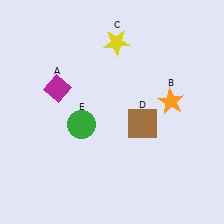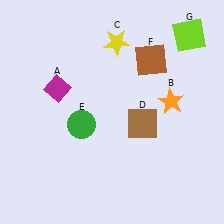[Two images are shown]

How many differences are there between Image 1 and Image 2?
There are 2 differences between the two images.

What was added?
A brown square (F), a lime square (G) were added in Image 2.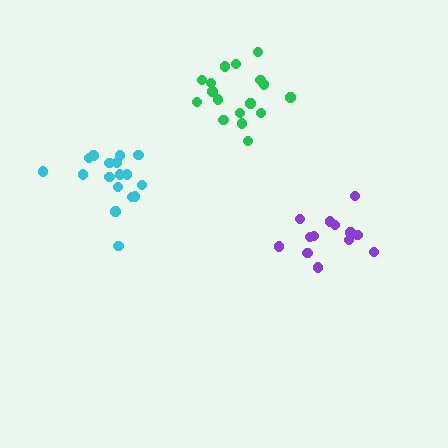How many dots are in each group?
Group 1: 13 dots, Group 2: 17 dots, Group 3: 17 dots (47 total).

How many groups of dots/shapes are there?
There are 3 groups.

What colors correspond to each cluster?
The clusters are colored: purple, green, cyan.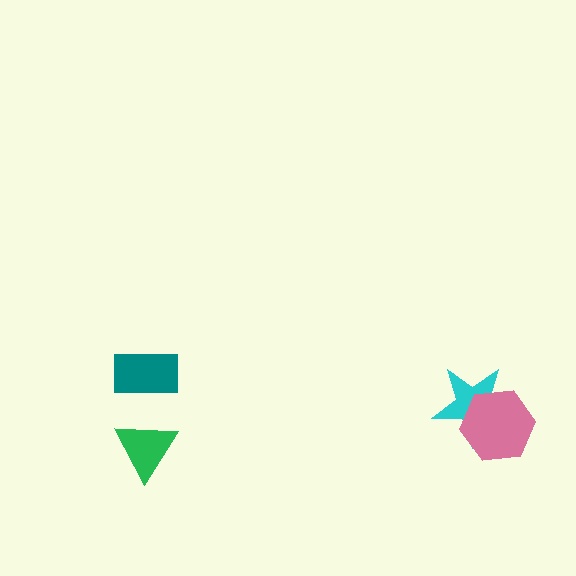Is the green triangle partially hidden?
No, no other shape covers it.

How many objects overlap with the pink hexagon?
1 object overlaps with the pink hexagon.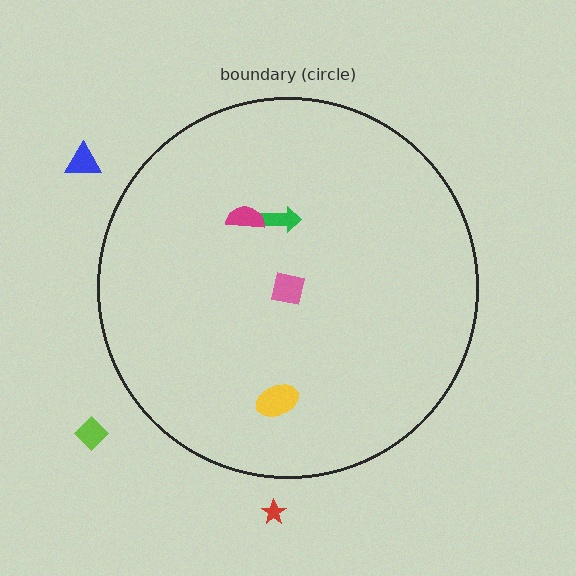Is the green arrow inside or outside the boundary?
Inside.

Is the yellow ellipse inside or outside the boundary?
Inside.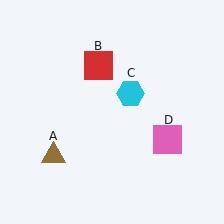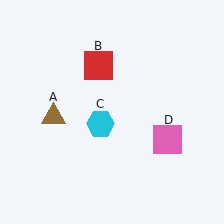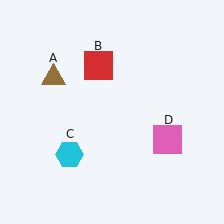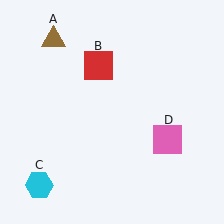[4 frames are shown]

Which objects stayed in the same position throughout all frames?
Red square (object B) and pink square (object D) remained stationary.